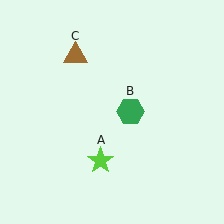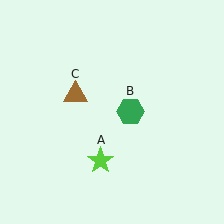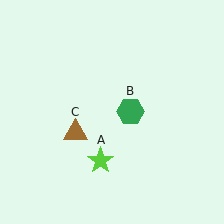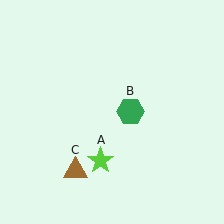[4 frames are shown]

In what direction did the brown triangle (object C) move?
The brown triangle (object C) moved down.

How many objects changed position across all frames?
1 object changed position: brown triangle (object C).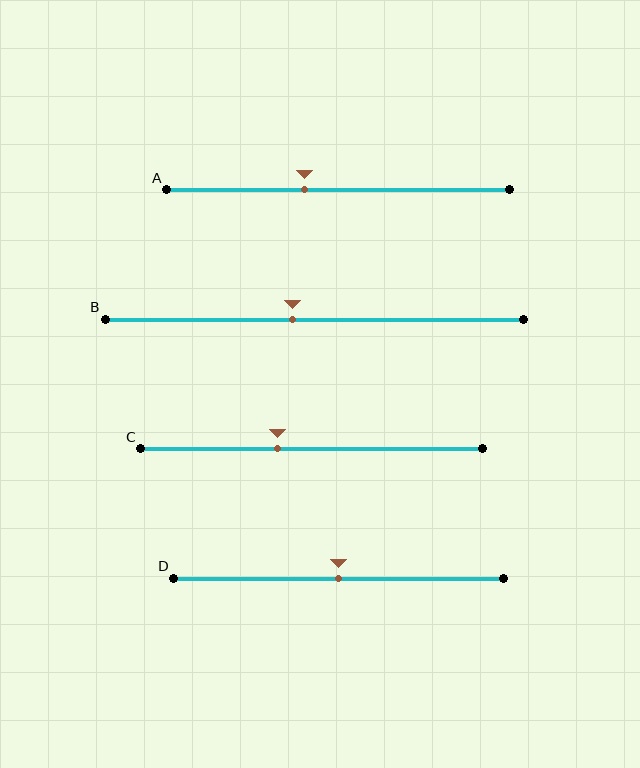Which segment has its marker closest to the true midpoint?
Segment D has its marker closest to the true midpoint.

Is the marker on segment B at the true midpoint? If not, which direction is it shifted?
No, the marker on segment B is shifted to the left by about 5% of the segment length.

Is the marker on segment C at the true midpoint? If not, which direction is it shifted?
No, the marker on segment C is shifted to the left by about 10% of the segment length.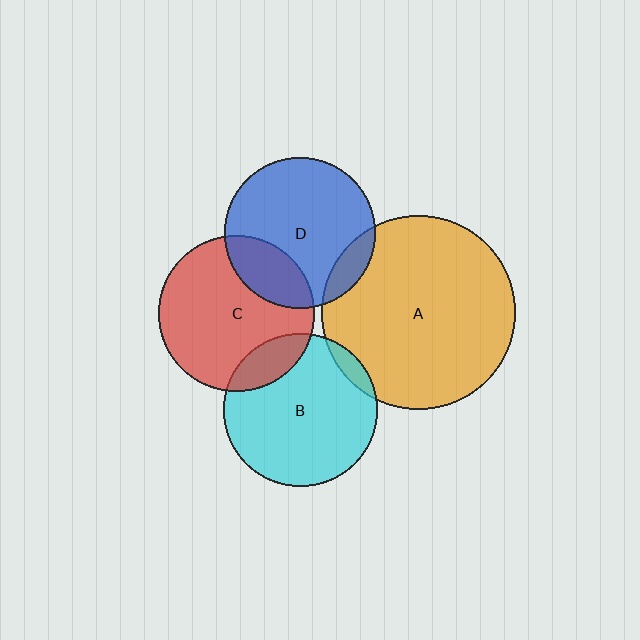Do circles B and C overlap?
Yes.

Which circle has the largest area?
Circle A (orange).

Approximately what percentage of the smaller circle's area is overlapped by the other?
Approximately 15%.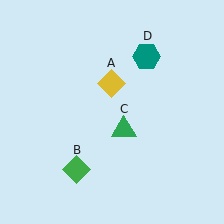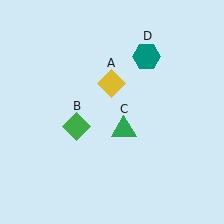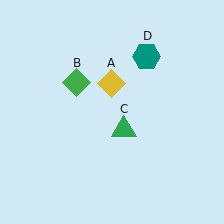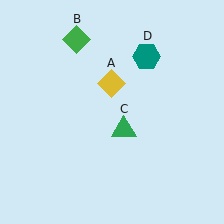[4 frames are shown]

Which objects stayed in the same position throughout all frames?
Yellow diamond (object A) and green triangle (object C) and teal hexagon (object D) remained stationary.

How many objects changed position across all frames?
1 object changed position: green diamond (object B).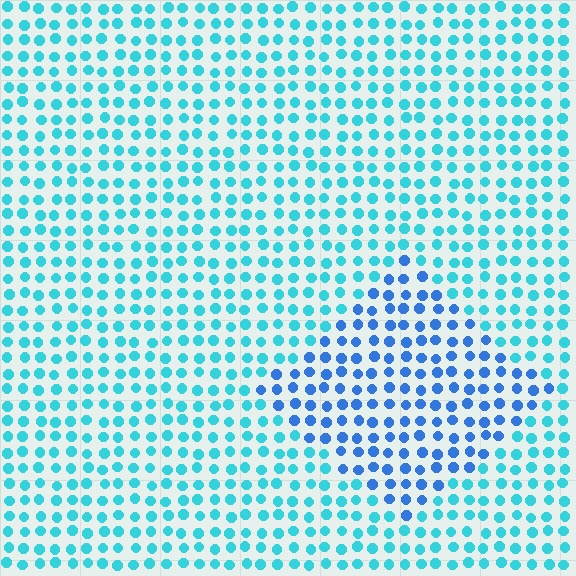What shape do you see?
I see a diamond.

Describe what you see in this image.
The image is filled with small cyan elements in a uniform arrangement. A diamond-shaped region is visible where the elements are tinted to a slightly different hue, forming a subtle color boundary.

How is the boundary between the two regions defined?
The boundary is defined purely by a slight shift in hue (about 33 degrees). Spacing, size, and orientation are identical on both sides.